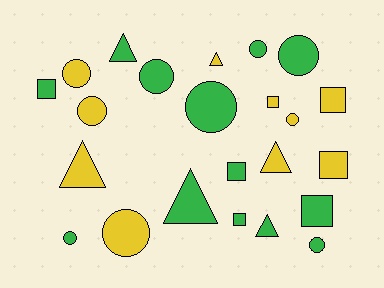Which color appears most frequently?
Green, with 13 objects.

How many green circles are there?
There are 6 green circles.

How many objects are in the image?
There are 23 objects.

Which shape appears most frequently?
Circle, with 10 objects.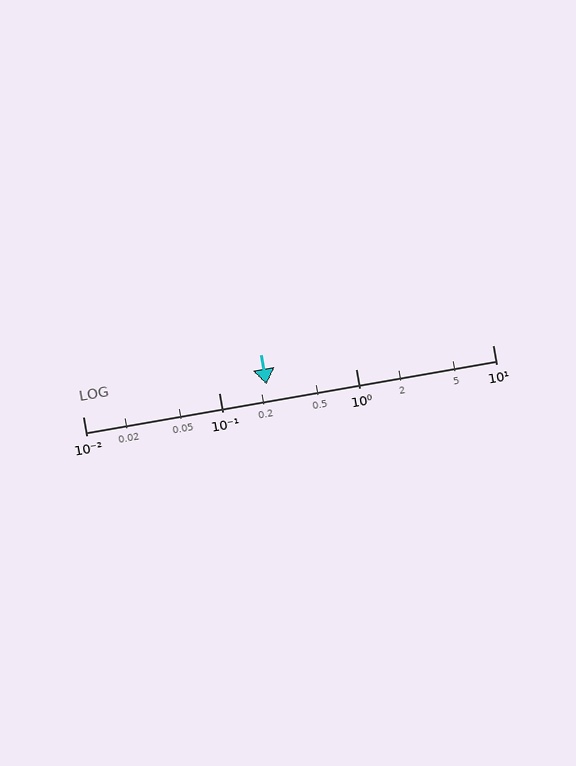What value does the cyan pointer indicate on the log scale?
The pointer indicates approximately 0.22.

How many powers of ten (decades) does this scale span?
The scale spans 3 decades, from 0.01 to 10.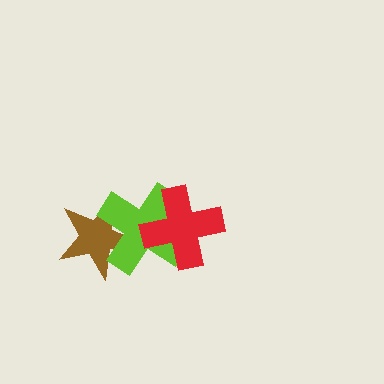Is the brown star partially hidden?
Yes, it is partially covered by another shape.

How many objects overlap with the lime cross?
2 objects overlap with the lime cross.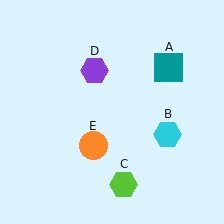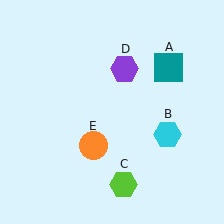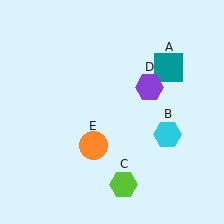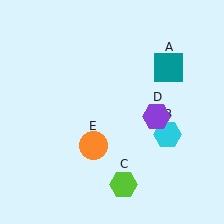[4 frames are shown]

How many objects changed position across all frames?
1 object changed position: purple hexagon (object D).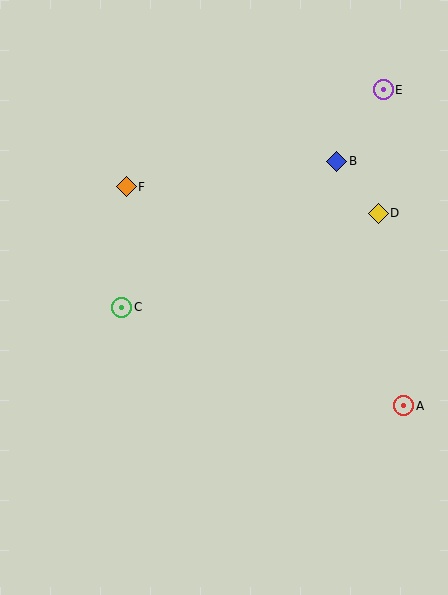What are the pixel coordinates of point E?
Point E is at (383, 90).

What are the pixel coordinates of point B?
Point B is at (336, 161).